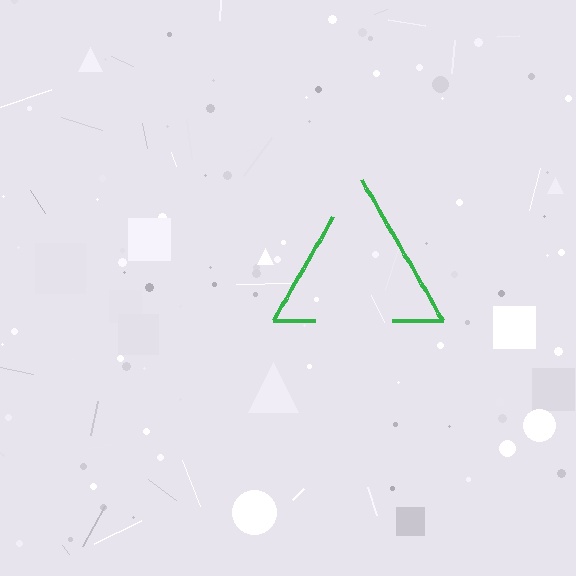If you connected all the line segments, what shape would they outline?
They would outline a triangle.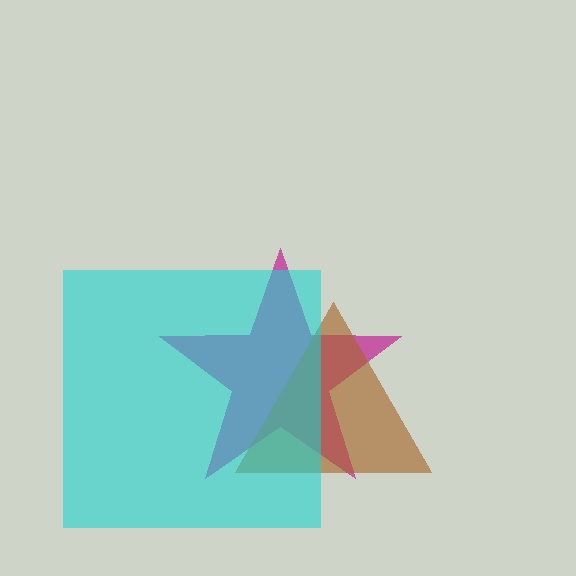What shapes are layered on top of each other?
The layered shapes are: a magenta star, a brown triangle, a cyan square.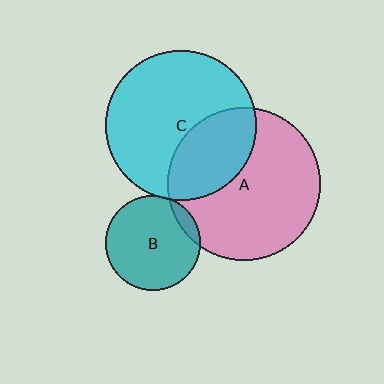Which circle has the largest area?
Circle A (pink).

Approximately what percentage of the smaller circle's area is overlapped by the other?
Approximately 5%.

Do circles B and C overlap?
Yes.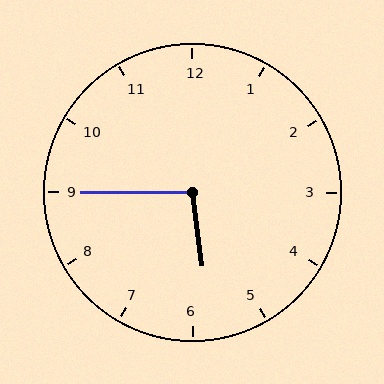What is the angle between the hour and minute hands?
Approximately 98 degrees.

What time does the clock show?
5:45.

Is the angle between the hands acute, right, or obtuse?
It is obtuse.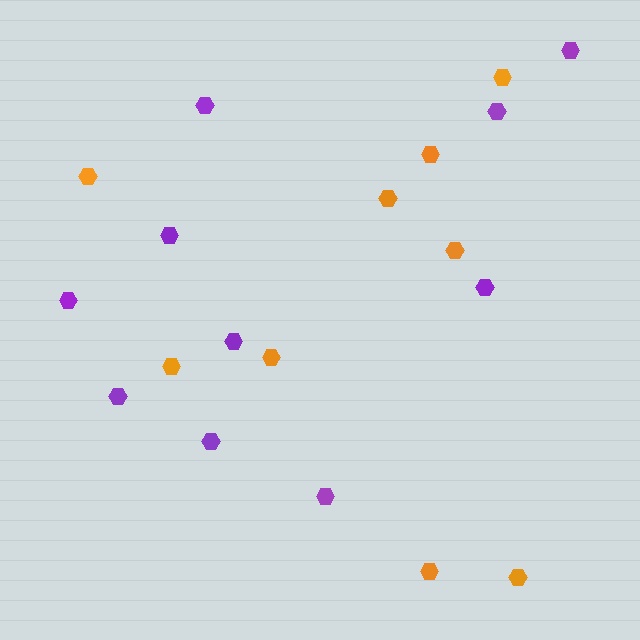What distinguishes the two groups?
There are 2 groups: one group of purple hexagons (10) and one group of orange hexagons (9).